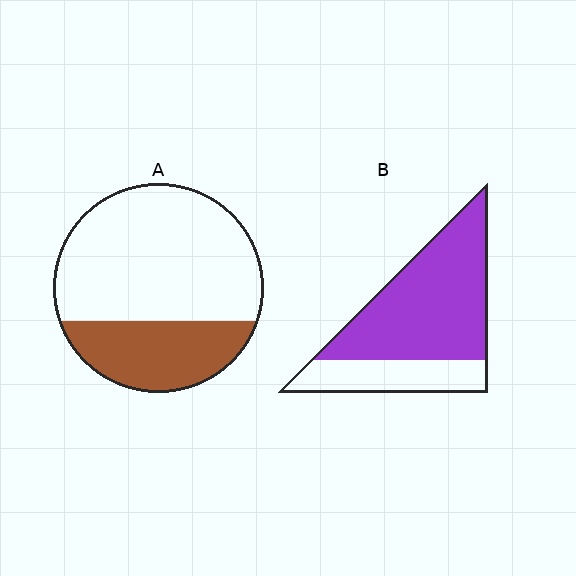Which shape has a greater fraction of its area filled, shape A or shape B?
Shape B.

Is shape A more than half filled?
No.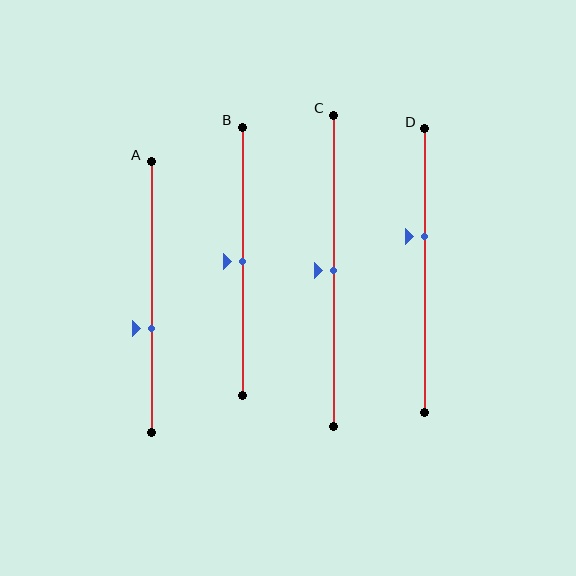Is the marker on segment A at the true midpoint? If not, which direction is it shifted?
No, the marker on segment A is shifted downward by about 11% of the segment length.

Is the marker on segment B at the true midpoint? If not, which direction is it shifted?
Yes, the marker on segment B is at the true midpoint.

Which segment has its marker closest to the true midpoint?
Segment B has its marker closest to the true midpoint.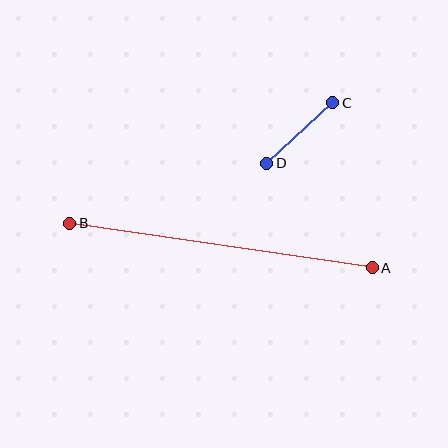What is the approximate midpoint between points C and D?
The midpoint is at approximately (300, 133) pixels.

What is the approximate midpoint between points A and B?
The midpoint is at approximately (221, 245) pixels.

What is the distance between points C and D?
The distance is approximately 89 pixels.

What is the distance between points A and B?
The distance is approximately 306 pixels.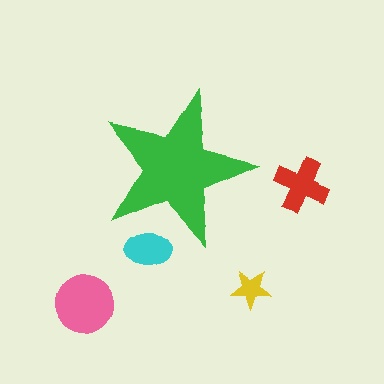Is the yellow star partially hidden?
No, the yellow star is fully visible.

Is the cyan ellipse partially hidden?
Yes, the cyan ellipse is partially hidden behind the green star.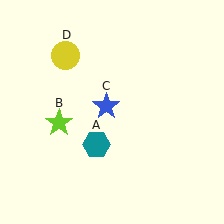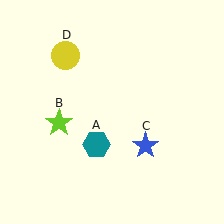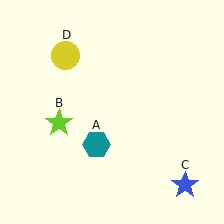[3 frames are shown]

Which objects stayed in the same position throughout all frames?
Teal hexagon (object A) and lime star (object B) and yellow circle (object D) remained stationary.